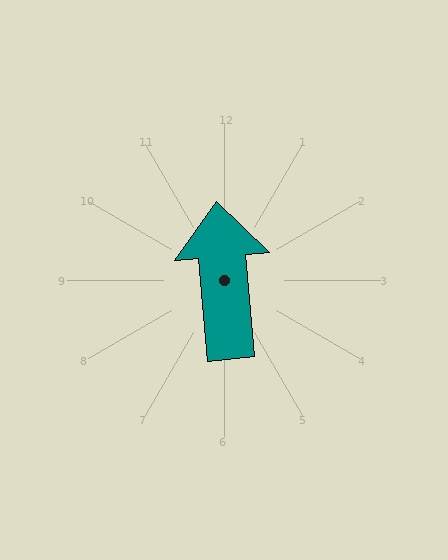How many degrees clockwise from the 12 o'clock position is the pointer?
Approximately 355 degrees.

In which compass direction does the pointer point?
North.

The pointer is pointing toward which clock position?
Roughly 12 o'clock.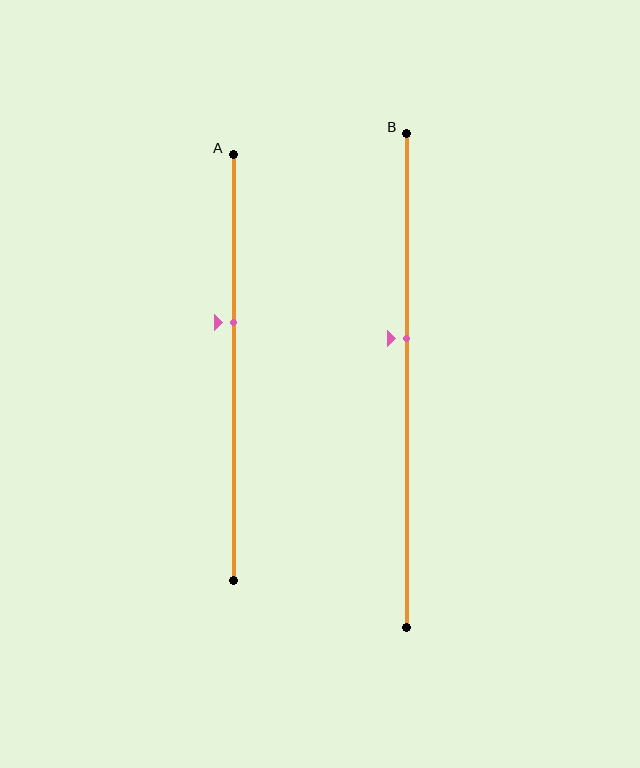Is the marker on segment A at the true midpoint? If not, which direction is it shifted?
No, the marker on segment A is shifted upward by about 11% of the segment length.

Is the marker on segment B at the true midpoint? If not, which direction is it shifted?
No, the marker on segment B is shifted upward by about 8% of the segment length.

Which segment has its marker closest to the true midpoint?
Segment B has its marker closest to the true midpoint.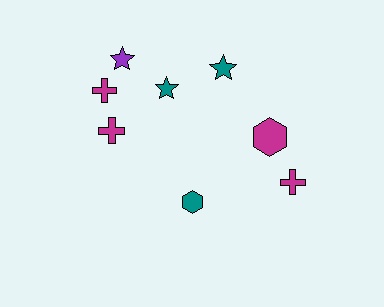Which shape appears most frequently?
Cross, with 3 objects.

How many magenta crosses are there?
There are 3 magenta crosses.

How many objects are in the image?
There are 8 objects.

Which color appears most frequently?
Magenta, with 4 objects.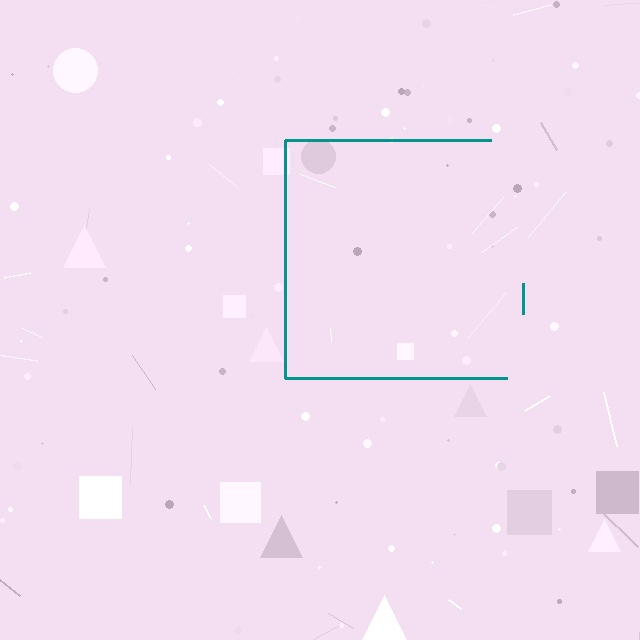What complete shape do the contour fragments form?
The contour fragments form a square.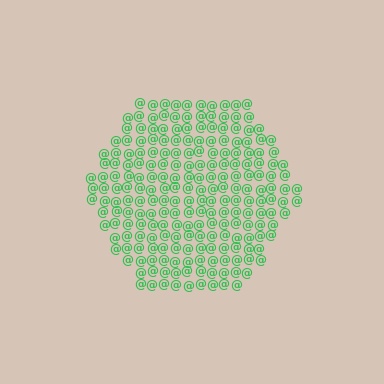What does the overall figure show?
The overall figure shows a hexagon.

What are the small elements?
The small elements are at signs.